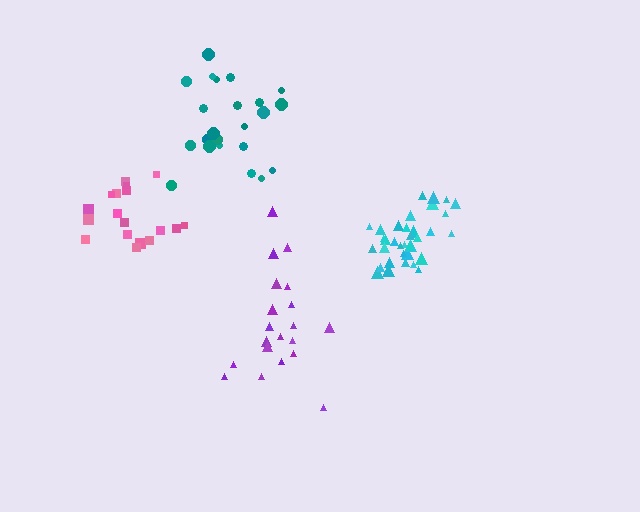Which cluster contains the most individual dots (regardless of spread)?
Cyan (35).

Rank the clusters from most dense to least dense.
cyan, pink, purple, teal.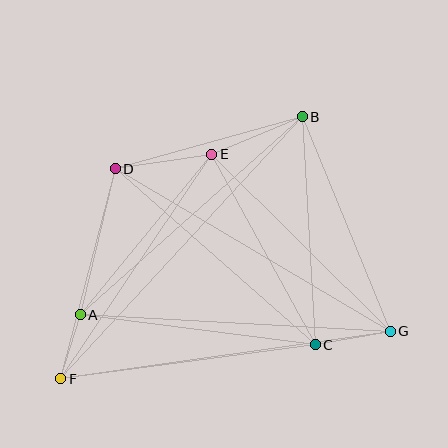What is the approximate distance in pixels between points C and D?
The distance between C and D is approximately 266 pixels.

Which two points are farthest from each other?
Points B and F are farthest from each other.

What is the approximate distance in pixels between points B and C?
The distance between B and C is approximately 229 pixels.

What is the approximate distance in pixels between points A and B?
The distance between A and B is approximately 297 pixels.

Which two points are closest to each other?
Points A and F are closest to each other.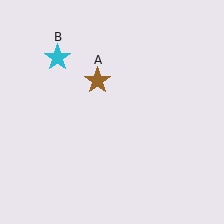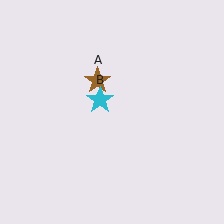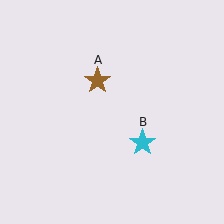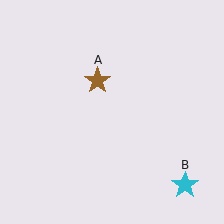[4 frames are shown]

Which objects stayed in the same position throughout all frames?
Brown star (object A) remained stationary.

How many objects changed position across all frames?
1 object changed position: cyan star (object B).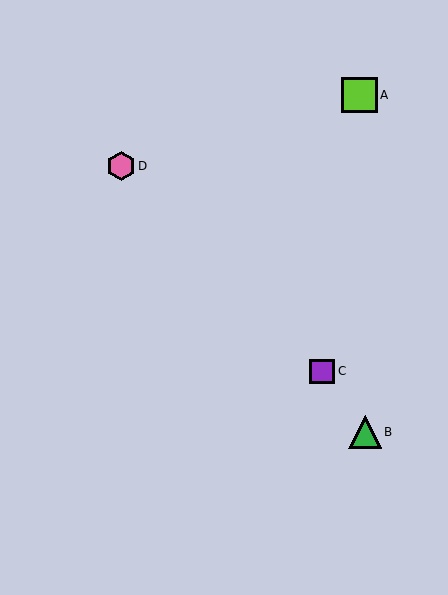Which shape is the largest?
The lime square (labeled A) is the largest.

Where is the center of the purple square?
The center of the purple square is at (322, 371).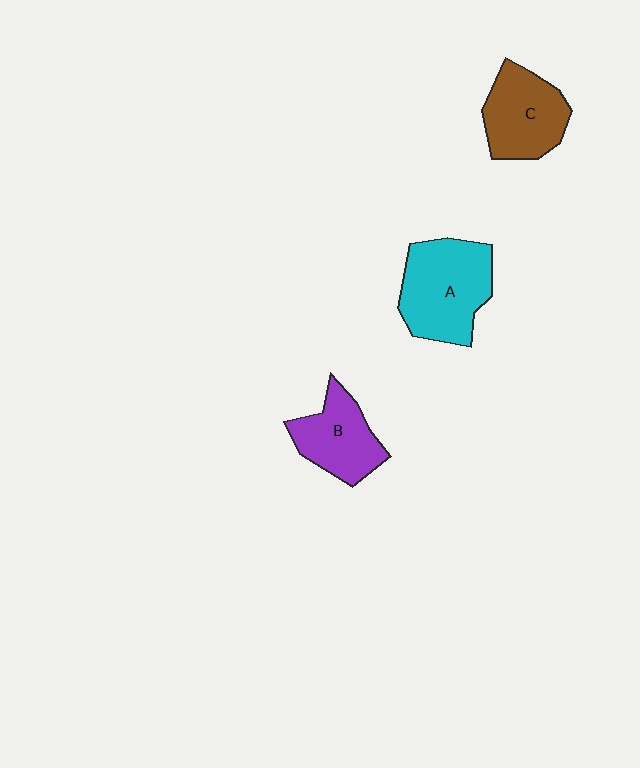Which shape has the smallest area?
Shape B (purple).